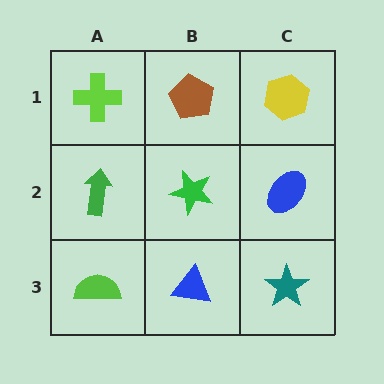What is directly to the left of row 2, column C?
A green star.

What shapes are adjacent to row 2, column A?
A lime cross (row 1, column A), a lime semicircle (row 3, column A), a green star (row 2, column B).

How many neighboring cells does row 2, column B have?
4.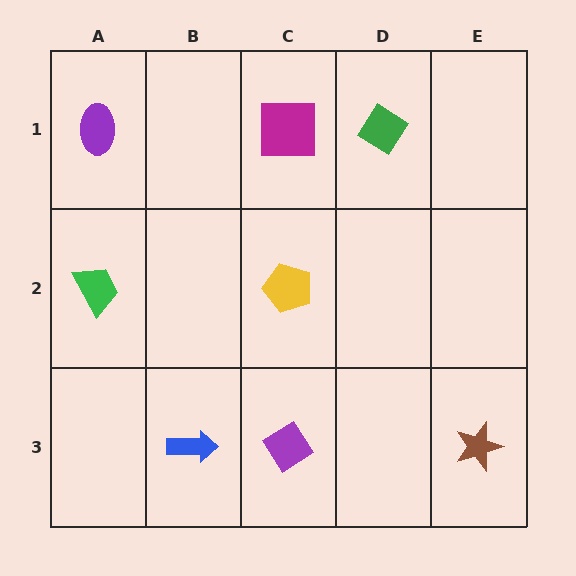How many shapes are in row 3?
3 shapes.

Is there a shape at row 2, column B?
No, that cell is empty.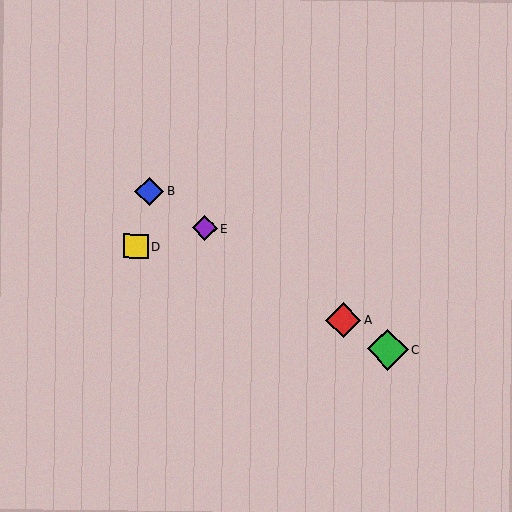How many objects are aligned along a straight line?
4 objects (A, B, C, E) are aligned along a straight line.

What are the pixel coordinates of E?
Object E is at (205, 228).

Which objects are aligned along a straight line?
Objects A, B, C, E are aligned along a straight line.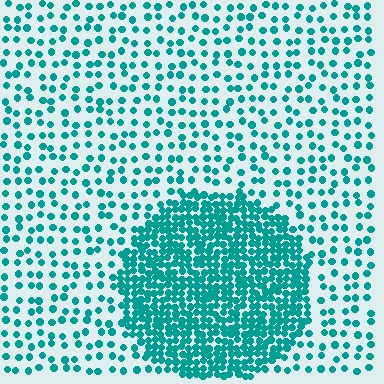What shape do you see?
I see a circle.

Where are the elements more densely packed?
The elements are more densely packed inside the circle boundary.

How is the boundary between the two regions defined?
The boundary is defined by a change in element density (approximately 2.9x ratio). All elements are the same color, size, and shape.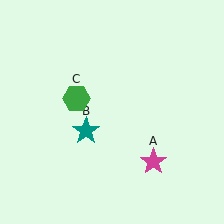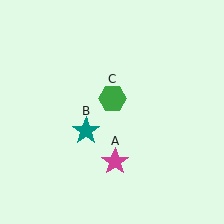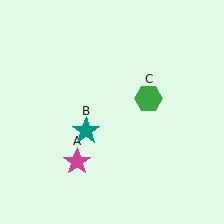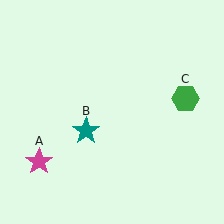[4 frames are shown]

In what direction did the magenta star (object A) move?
The magenta star (object A) moved left.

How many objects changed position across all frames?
2 objects changed position: magenta star (object A), green hexagon (object C).